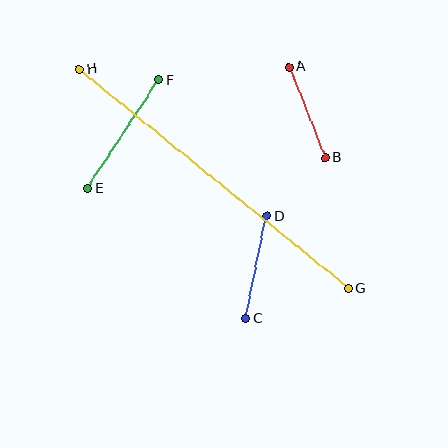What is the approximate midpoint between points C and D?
The midpoint is at approximately (256, 267) pixels.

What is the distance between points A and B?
The distance is approximately 98 pixels.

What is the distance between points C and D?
The distance is approximately 104 pixels.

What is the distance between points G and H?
The distance is approximately 347 pixels.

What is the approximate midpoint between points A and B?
The midpoint is at approximately (307, 112) pixels.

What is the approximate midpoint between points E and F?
The midpoint is at approximately (123, 134) pixels.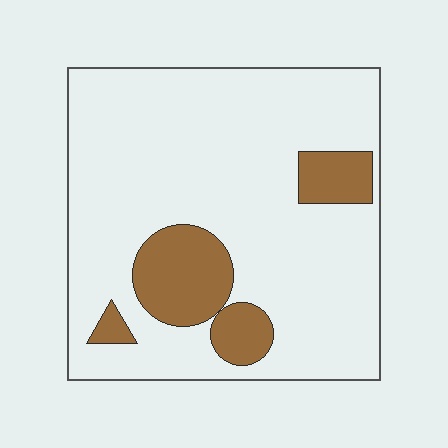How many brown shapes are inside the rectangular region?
4.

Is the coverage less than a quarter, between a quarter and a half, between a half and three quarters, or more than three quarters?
Less than a quarter.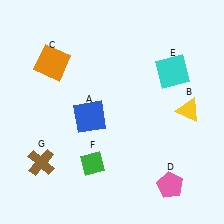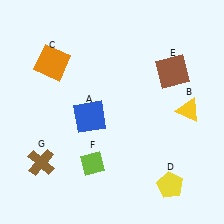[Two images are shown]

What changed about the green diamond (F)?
In Image 1, F is green. In Image 2, it changed to lime.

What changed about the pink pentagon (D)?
In Image 1, D is pink. In Image 2, it changed to yellow.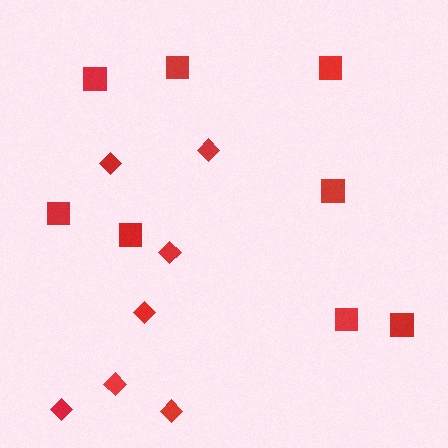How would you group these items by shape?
There are 2 groups: one group of squares (8) and one group of diamonds (7).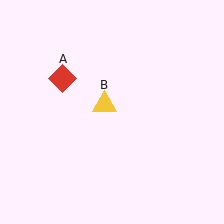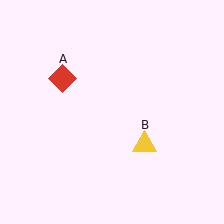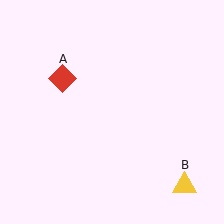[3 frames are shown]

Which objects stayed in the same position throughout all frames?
Red diamond (object A) remained stationary.